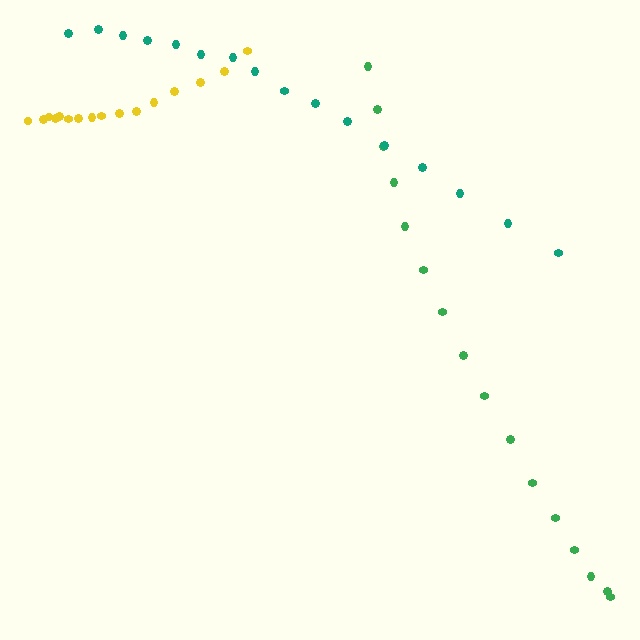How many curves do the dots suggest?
There are 3 distinct paths.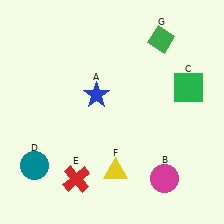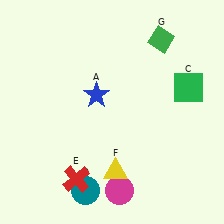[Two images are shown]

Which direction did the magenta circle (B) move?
The magenta circle (B) moved left.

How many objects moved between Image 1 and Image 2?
2 objects moved between the two images.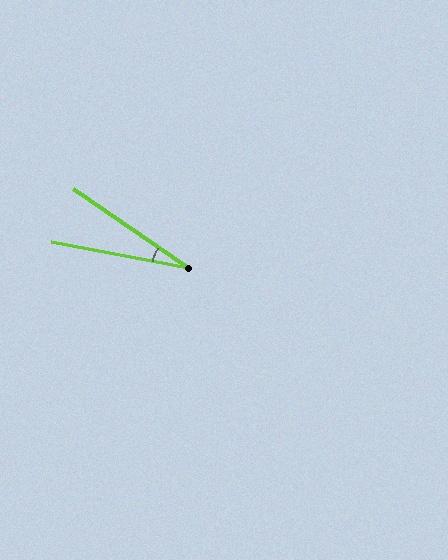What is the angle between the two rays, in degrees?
Approximately 24 degrees.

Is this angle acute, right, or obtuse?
It is acute.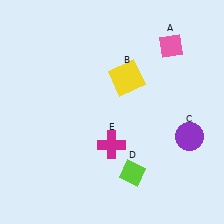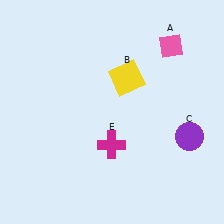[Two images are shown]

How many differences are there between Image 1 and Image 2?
There is 1 difference between the two images.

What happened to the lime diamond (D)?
The lime diamond (D) was removed in Image 2. It was in the bottom-right area of Image 1.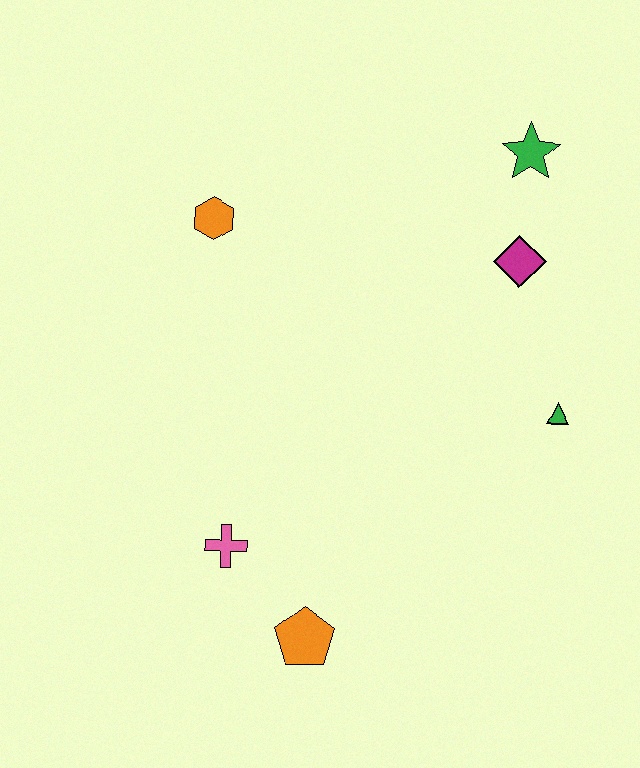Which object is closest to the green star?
The magenta diamond is closest to the green star.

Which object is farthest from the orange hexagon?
The orange pentagon is farthest from the orange hexagon.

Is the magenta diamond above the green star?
No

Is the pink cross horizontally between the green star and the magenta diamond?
No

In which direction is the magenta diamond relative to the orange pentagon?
The magenta diamond is above the orange pentagon.